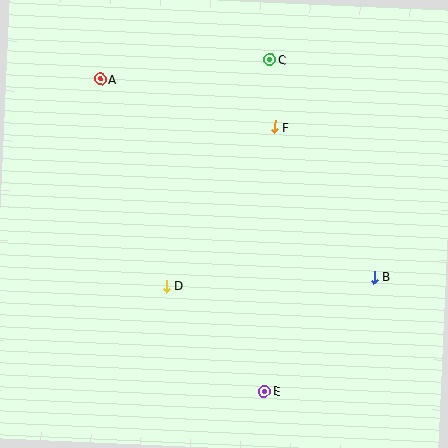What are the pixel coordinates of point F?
Point F is at (274, 127).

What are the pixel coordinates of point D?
Point D is at (167, 286).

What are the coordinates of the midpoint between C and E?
The midpoint between C and E is at (267, 225).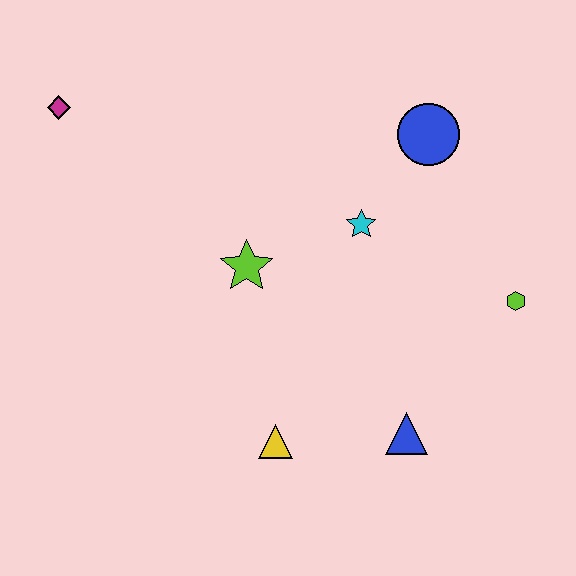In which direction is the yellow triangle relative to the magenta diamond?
The yellow triangle is below the magenta diamond.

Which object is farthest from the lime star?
The lime hexagon is farthest from the lime star.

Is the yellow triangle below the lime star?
Yes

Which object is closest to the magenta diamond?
The lime star is closest to the magenta diamond.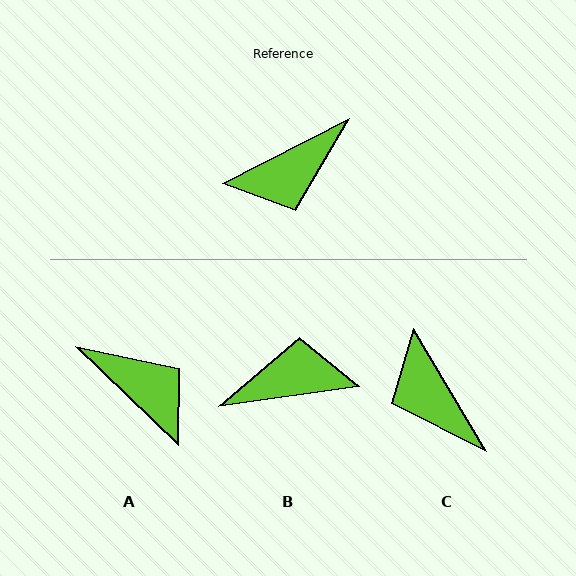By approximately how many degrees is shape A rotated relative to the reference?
Approximately 109 degrees counter-clockwise.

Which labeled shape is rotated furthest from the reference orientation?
B, about 161 degrees away.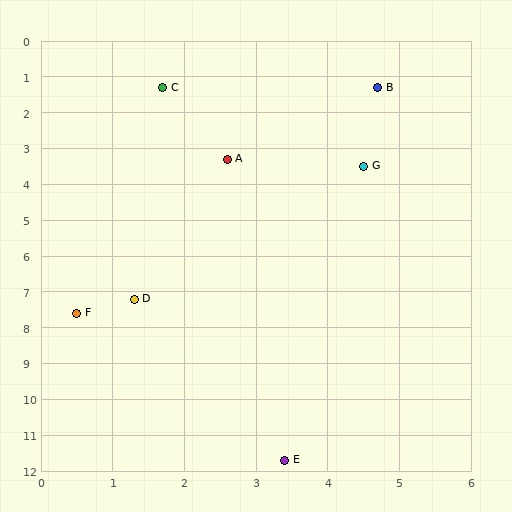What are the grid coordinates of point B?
Point B is at approximately (4.7, 1.3).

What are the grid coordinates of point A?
Point A is at approximately (2.6, 3.3).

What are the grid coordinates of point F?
Point F is at approximately (0.5, 7.6).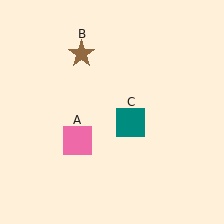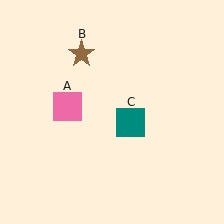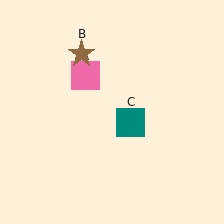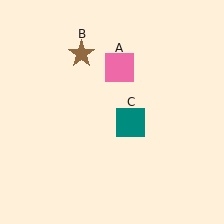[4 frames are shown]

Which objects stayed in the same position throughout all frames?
Brown star (object B) and teal square (object C) remained stationary.